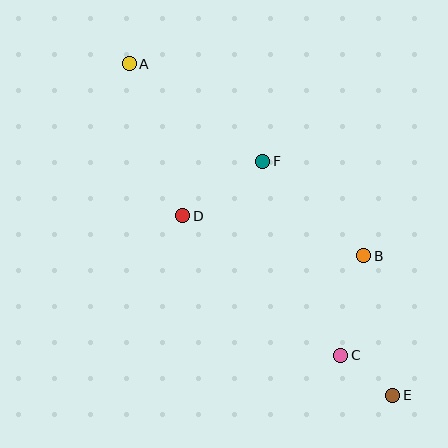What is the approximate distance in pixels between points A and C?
The distance between A and C is approximately 360 pixels.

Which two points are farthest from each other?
Points A and E are farthest from each other.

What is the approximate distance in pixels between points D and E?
The distance between D and E is approximately 276 pixels.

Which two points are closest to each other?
Points C and E are closest to each other.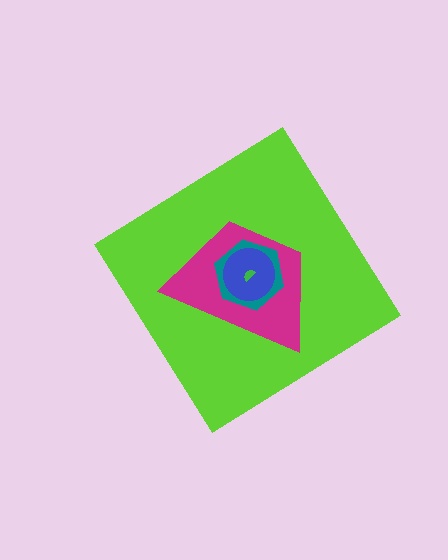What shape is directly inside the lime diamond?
The magenta trapezoid.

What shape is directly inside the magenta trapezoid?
The teal hexagon.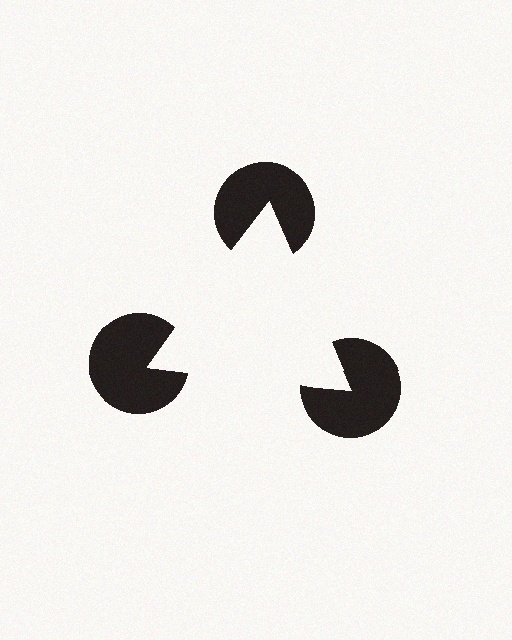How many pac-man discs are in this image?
There are 3 — one at each vertex of the illusory triangle.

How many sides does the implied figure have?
3 sides.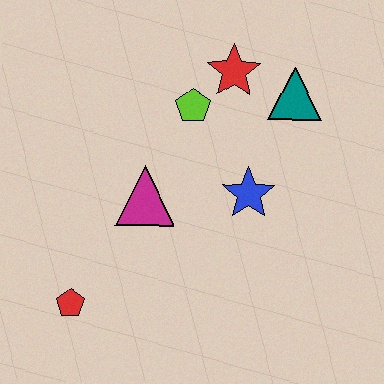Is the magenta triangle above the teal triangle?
No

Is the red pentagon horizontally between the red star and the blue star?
No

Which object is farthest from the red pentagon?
The teal triangle is farthest from the red pentagon.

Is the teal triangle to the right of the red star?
Yes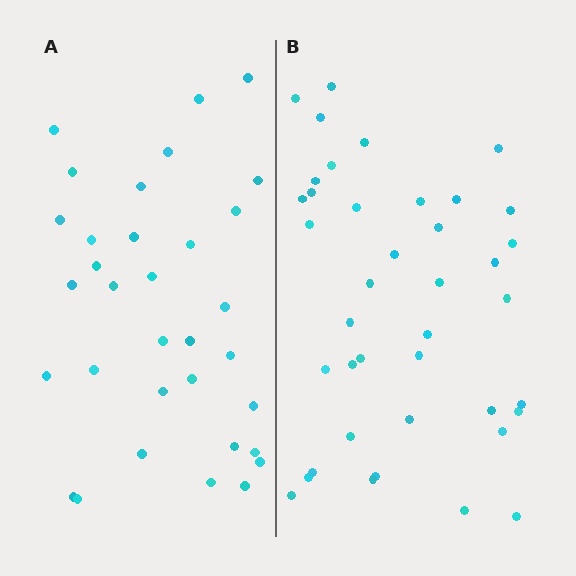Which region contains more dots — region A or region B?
Region B (the right region) has more dots.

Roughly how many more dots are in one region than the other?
Region B has roughly 8 or so more dots than region A.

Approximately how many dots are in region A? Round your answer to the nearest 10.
About 30 dots. (The exact count is 33, which rounds to 30.)